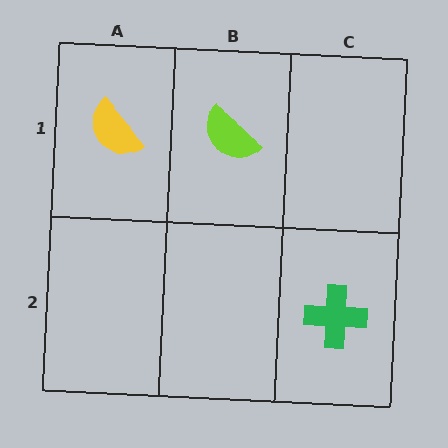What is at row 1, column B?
A lime semicircle.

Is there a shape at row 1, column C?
No, that cell is empty.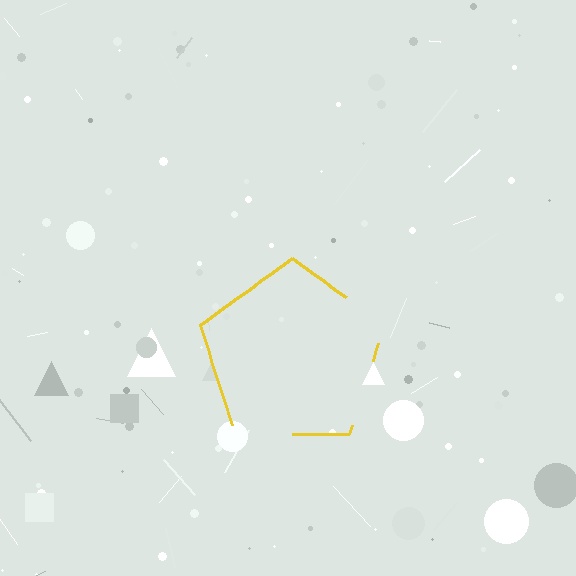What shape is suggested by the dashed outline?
The dashed outline suggests a pentagon.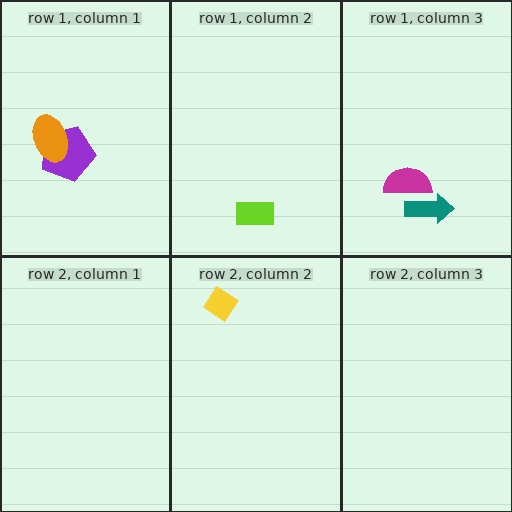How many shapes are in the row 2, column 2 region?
1.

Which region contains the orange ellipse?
The row 1, column 1 region.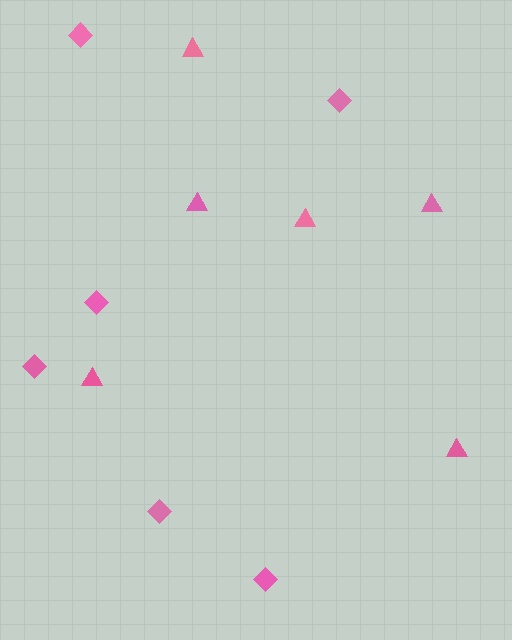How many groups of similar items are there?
There are 2 groups: one group of triangles (6) and one group of diamonds (6).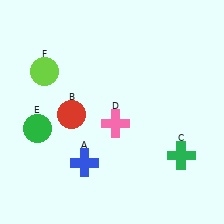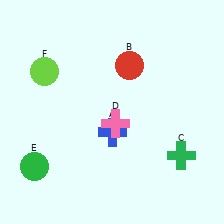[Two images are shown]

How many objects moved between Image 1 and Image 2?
3 objects moved between the two images.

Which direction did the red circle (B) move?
The red circle (B) moved right.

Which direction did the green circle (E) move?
The green circle (E) moved down.